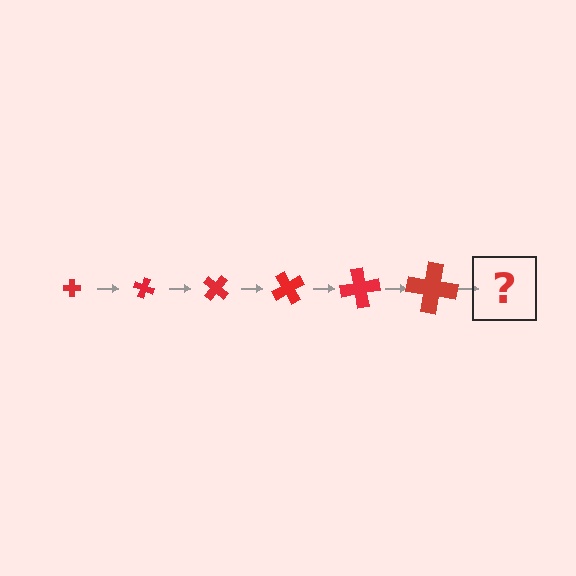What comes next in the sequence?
The next element should be a cross, larger than the previous one and rotated 120 degrees from the start.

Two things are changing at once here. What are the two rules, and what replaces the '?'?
The two rules are that the cross grows larger each step and it rotates 20 degrees each step. The '?' should be a cross, larger than the previous one and rotated 120 degrees from the start.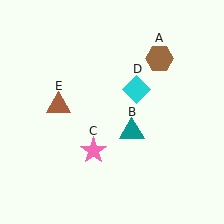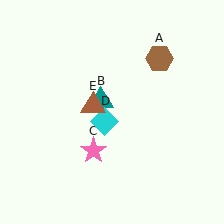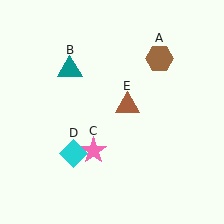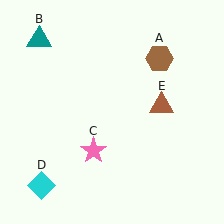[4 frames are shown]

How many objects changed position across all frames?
3 objects changed position: teal triangle (object B), cyan diamond (object D), brown triangle (object E).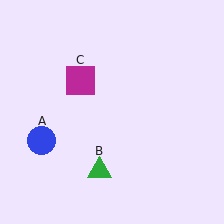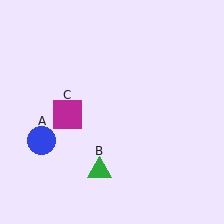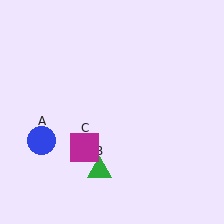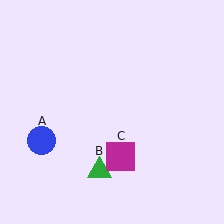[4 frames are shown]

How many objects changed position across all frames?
1 object changed position: magenta square (object C).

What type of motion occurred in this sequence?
The magenta square (object C) rotated counterclockwise around the center of the scene.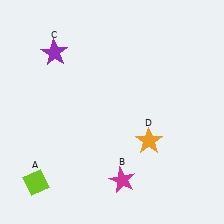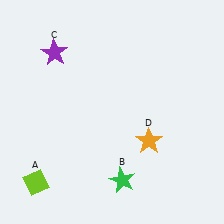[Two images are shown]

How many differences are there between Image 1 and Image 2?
There is 1 difference between the two images.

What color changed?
The star (B) changed from magenta in Image 1 to green in Image 2.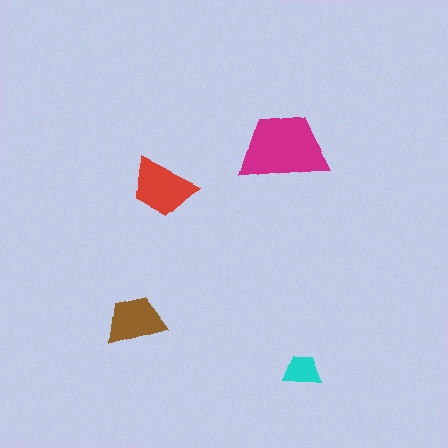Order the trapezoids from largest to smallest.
the magenta one, the red one, the brown one, the cyan one.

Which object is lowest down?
The cyan trapezoid is bottommost.